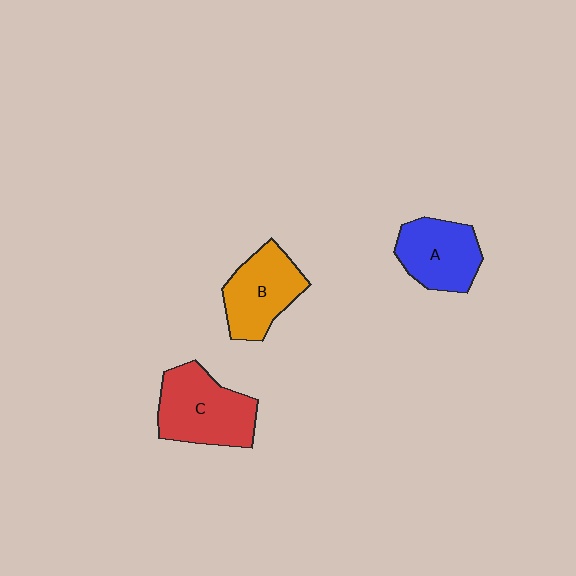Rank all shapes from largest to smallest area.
From largest to smallest: C (red), B (orange), A (blue).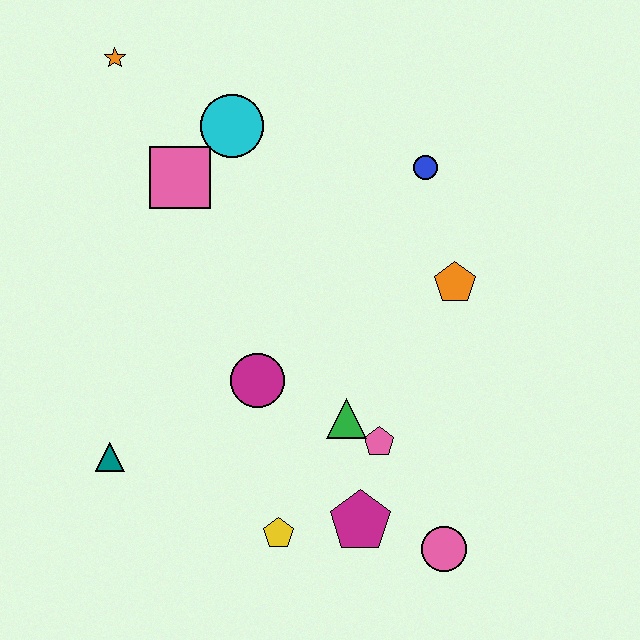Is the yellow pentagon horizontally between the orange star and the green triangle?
Yes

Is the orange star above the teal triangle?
Yes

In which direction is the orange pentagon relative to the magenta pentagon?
The orange pentagon is above the magenta pentagon.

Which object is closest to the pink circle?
The magenta pentagon is closest to the pink circle.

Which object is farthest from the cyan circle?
The pink circle is farthest from the cyan circle.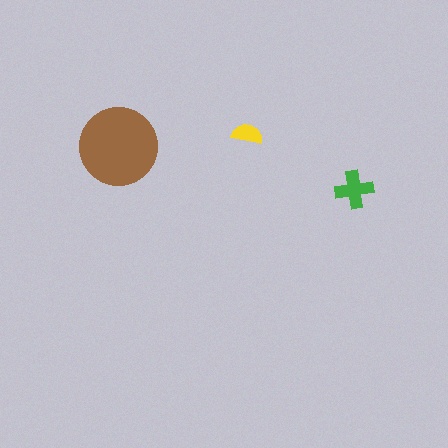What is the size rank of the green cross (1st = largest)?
2nd.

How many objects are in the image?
There are 3 objects in the image.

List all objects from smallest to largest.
The yellow semicircle, the green cross, the brown circle.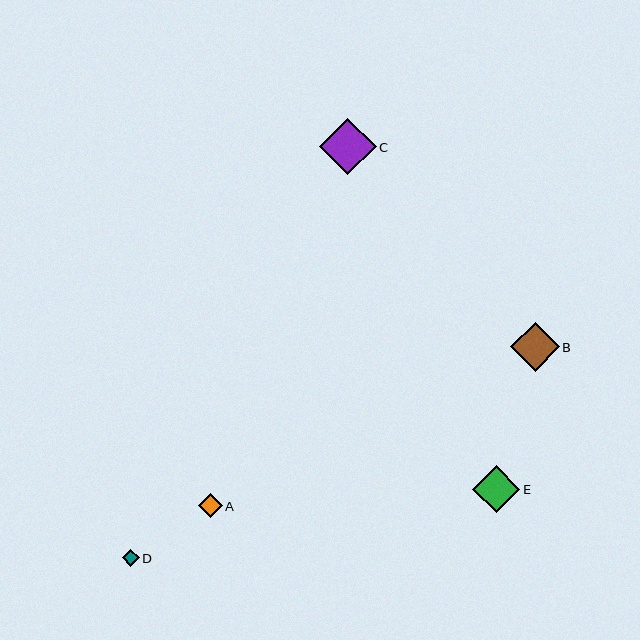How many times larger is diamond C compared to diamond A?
Diamond C is approximately 2.4 times the size of diamond A.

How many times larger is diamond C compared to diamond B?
Diamond C is approximately 1.2 times the size of diamond B.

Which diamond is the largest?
Diamond C is the largest with a size of approximately 56 pixels.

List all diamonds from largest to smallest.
From largest to smallest: C, B, E, A, D.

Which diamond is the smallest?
Diamond D is the smallest with a size of approximately 17 pixels.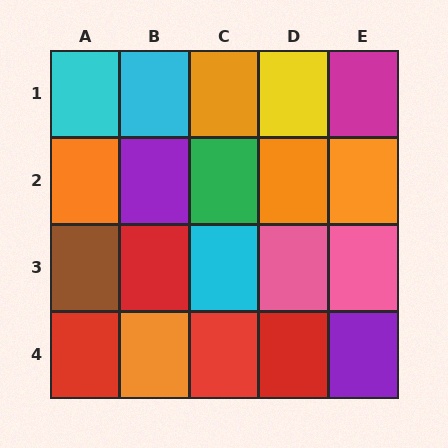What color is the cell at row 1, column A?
Cyan.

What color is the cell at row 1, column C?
Orange.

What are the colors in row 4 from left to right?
Red, orange, red, red, purple.